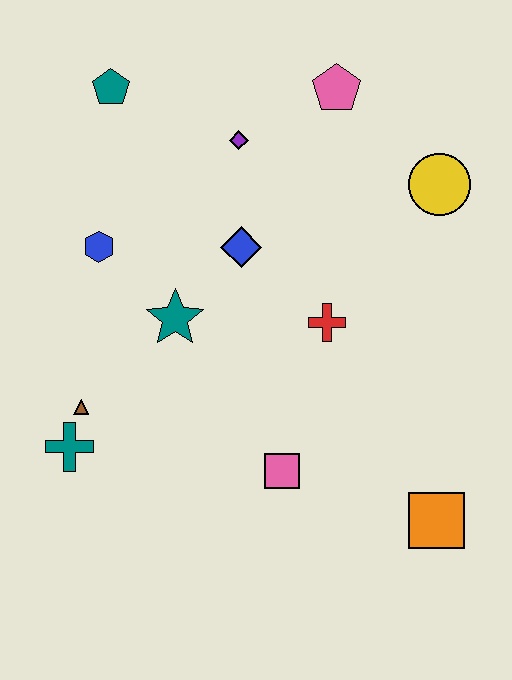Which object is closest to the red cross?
The blue diamond is closest to the red cross.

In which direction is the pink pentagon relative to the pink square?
The pink pentagon is above the pink square.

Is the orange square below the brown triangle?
Yes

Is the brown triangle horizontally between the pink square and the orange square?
No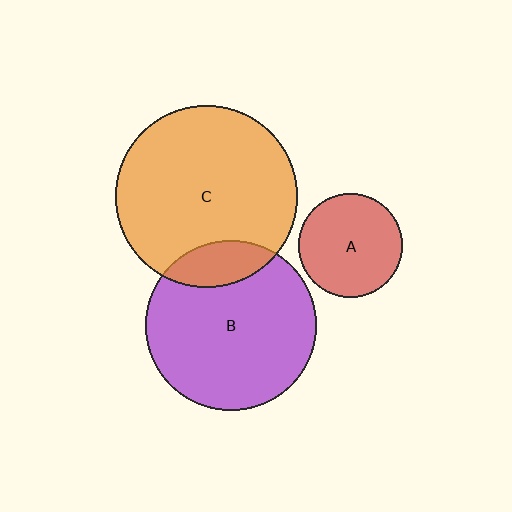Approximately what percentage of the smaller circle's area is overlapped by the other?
Approximately 15%.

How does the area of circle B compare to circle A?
Approximately 2.7 times.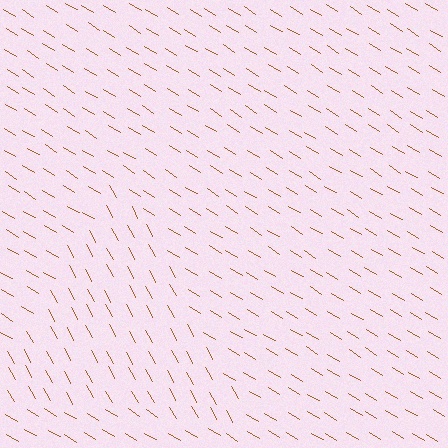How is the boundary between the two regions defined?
The boundary is defined purely by a change in line orientation (approximately 30 degrees difference). All lines are the same color and thickness.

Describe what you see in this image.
The image is filled with small brown line segments. A triangle region in the image has lines oriented differently from the surrounding lines, creating a visible texture boundary.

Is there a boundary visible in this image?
Yes, there is a texture boundary formed by a change in line orientation.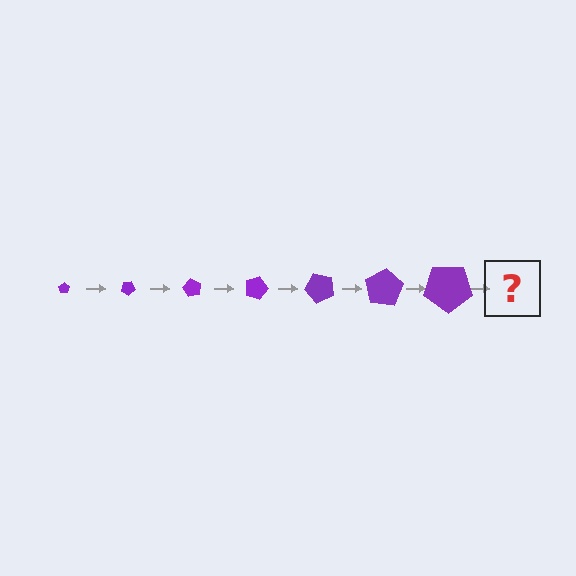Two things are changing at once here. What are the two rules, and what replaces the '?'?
The two rules are that the pentagon grows larger each step and it rotates 30 degrees each step. The '?' should be a pentagon, larger than the previous one and rotated 210 degrees from the start.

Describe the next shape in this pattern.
It should be a pentagon, larger than the previous one and rotated 210 degrees from the start.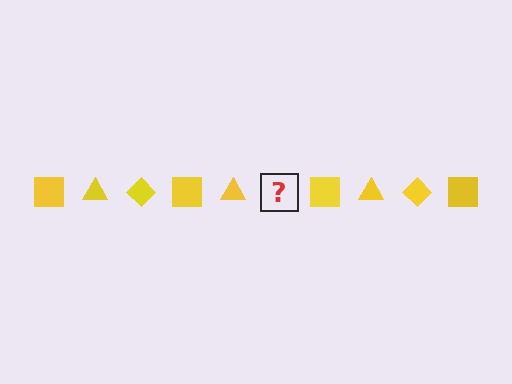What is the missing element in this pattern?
The missing element is a yellow diamond.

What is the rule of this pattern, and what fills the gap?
The rule is that the pattern cycles through square, triangle, diamond shapes in yellow. The gap should be filled with a yellow diamond.